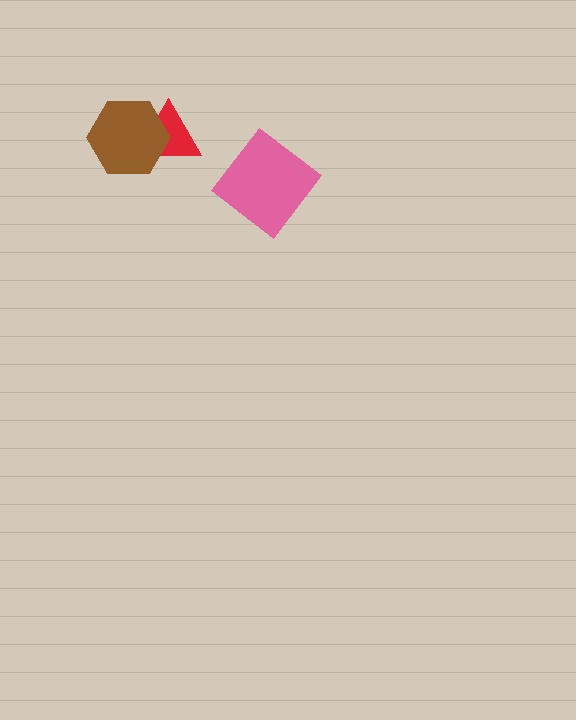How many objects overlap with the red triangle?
1 object overlaps with the red triangle.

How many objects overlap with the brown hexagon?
1 object overlaps with the brown hexagon.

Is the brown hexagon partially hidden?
No, no other shape covers it.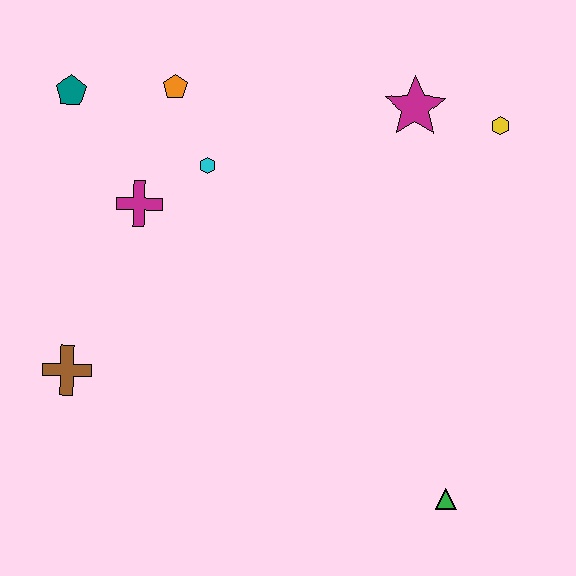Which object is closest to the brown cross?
The magenta cross is closest to the brown cross.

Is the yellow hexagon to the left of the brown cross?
No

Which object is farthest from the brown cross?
The yellow hexagon is farthest from the brown cross.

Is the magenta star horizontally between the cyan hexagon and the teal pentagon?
No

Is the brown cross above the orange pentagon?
No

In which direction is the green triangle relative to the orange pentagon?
The green triangle is below the orange pentagon.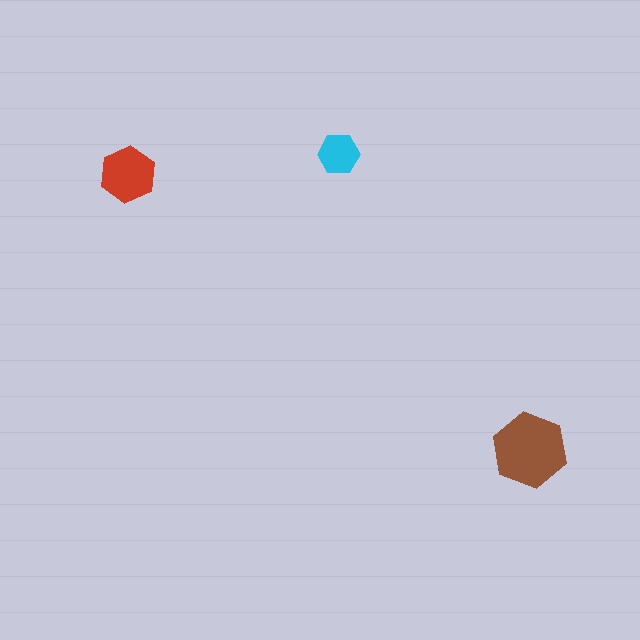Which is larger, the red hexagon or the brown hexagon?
The brown one.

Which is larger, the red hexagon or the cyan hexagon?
The red one.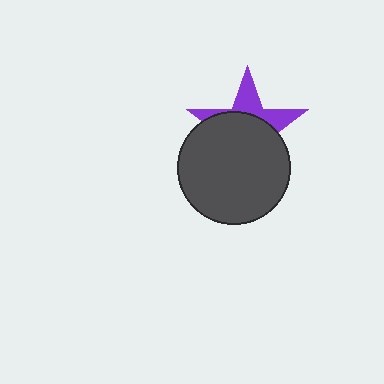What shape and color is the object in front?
The object in front is a dark gray circle.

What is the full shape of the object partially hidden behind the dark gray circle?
The partially hidden object is a purple star.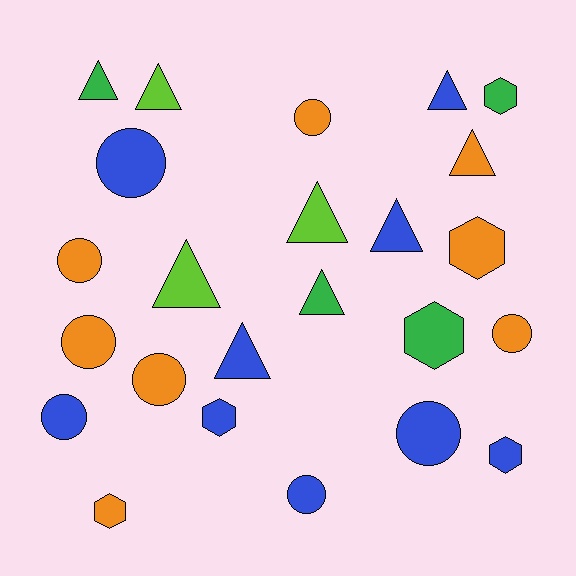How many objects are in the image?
There are 24 objects.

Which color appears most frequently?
Blue, with 9 objects.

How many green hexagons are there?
There are 2 green hexagons.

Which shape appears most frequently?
Circle, with 9 objects.